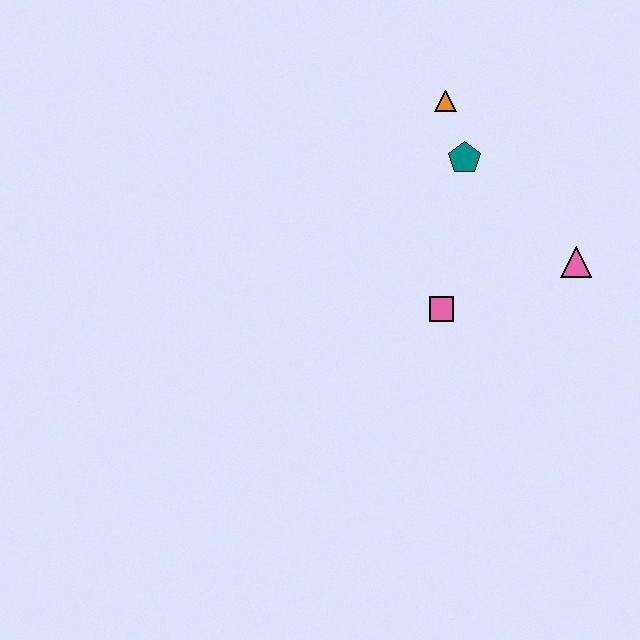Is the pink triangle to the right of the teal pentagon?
Yes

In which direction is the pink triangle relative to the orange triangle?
The pink triangle is below the orange triangle.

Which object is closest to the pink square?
The pink triangle is closest to the pink square.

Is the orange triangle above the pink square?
Yes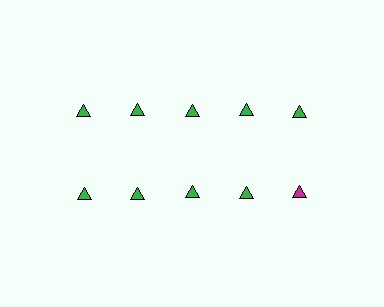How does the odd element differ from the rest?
It has a different color: magenta instead of green.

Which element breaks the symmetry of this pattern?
The magenta triangle in the second row, rightmost column breaks the symmetry. All other shapes are green triangles.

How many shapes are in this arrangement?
There are 10 shapes arranged in a grid pattern.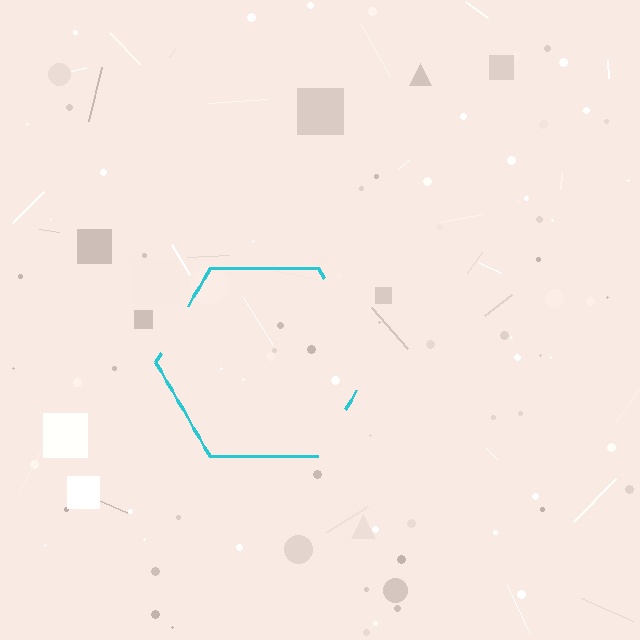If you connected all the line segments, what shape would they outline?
They would outline a hexagon.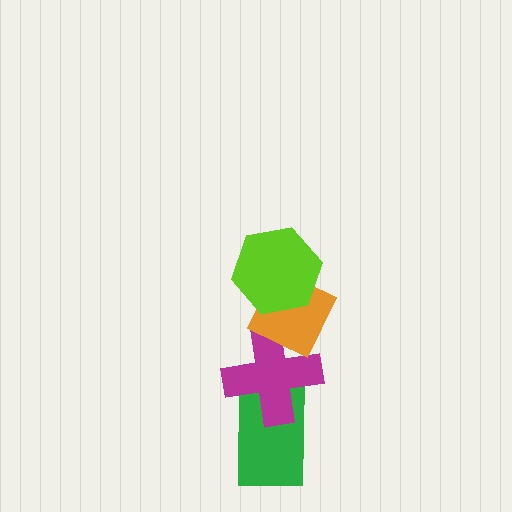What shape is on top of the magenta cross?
The orange diamond is on top of the magenta cross.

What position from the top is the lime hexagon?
The lime hexagon is 1st from the top.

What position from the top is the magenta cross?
The magenta cross is 3rd from the top.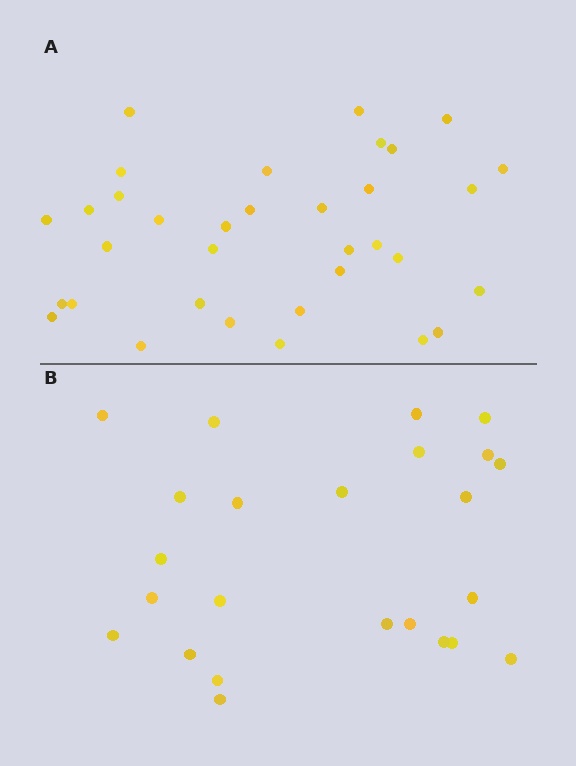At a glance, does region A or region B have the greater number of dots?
Region A (the top region) has more dots.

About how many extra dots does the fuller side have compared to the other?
Region A has roughly 10 or so more dots than region B.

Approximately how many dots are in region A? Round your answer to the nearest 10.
About 30 dots. (The exact count is 34, which rounds to 30.)